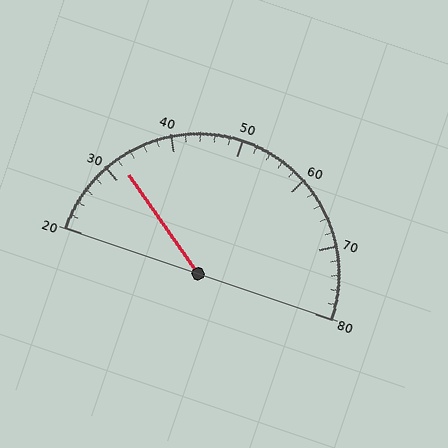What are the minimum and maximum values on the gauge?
The gauge ranges from 20 to 80.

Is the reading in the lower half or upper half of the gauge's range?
The reading is in the lower half of the range (20 to 80).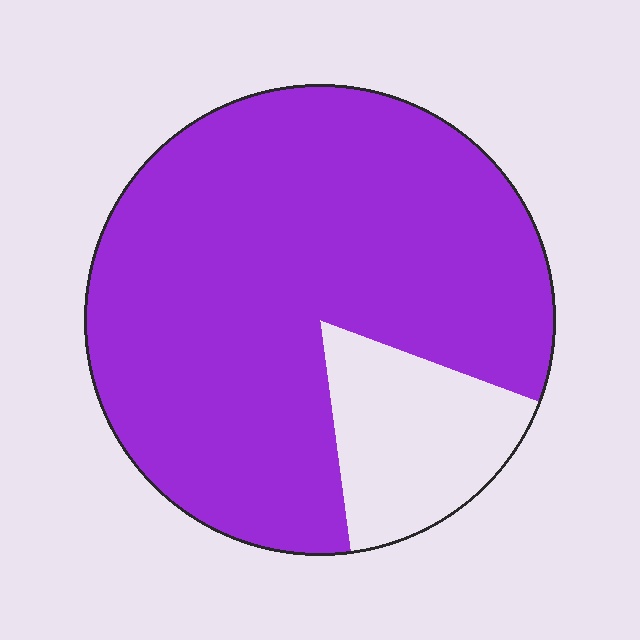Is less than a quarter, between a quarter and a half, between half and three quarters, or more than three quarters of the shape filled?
More than three quarters.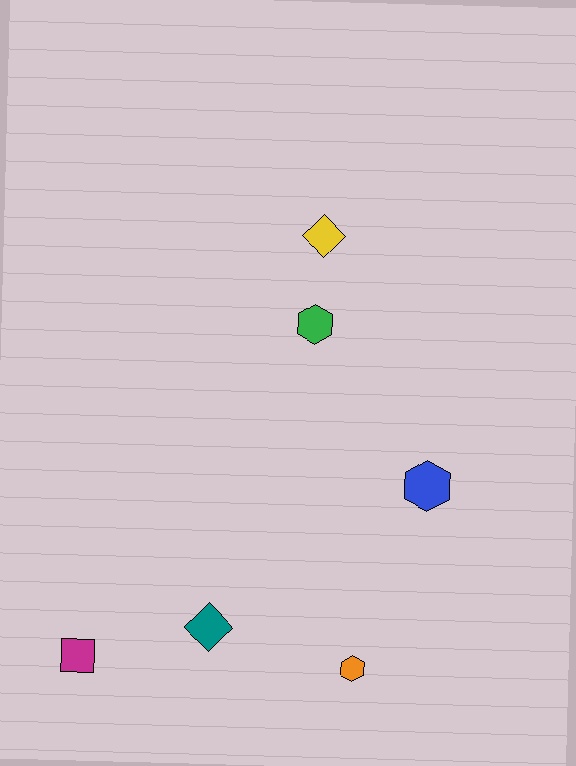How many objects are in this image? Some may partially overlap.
There are 6 objects.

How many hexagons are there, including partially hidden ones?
There are 3 hexagons.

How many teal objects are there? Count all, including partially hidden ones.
There is 1 teal object.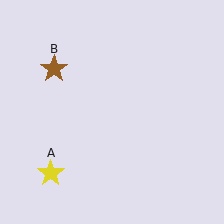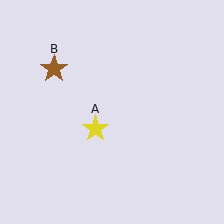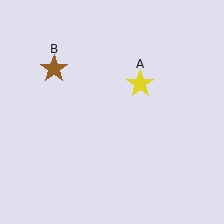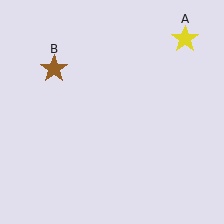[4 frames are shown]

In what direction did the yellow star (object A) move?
The yellow star (object A) moved up and to the right.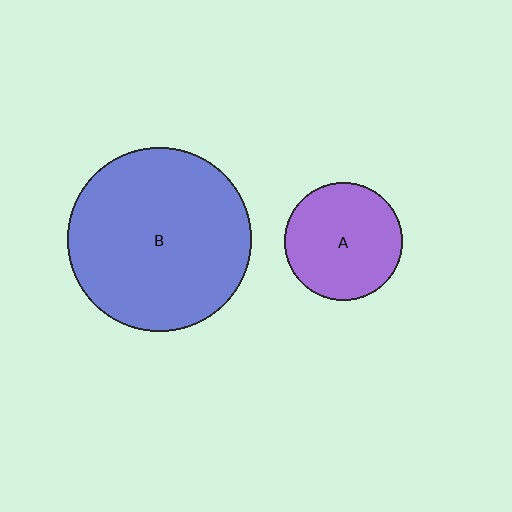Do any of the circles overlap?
No, none of the circles overlap.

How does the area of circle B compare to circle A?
Approximately 2.4 times.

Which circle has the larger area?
Circle B (blue).